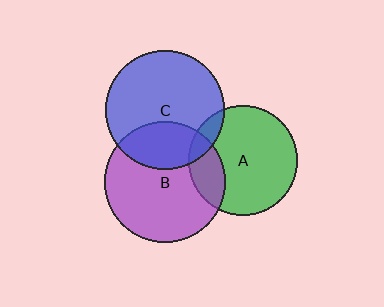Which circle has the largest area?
Circle B (purple).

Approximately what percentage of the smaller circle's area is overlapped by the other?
Approximately 30%.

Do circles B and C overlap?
Yes.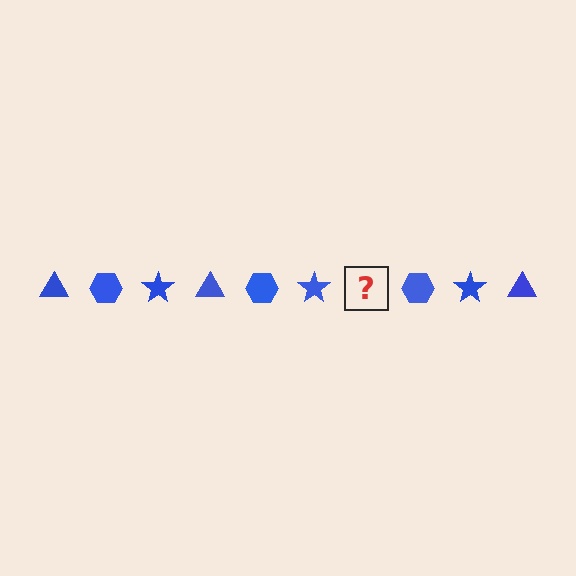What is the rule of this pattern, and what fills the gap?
The rule is that the pattern cycles through triangle, hexagon, star shapes in blue. The gap should be filled with a blue triangle.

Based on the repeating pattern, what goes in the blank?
The blank should be a blue triangle.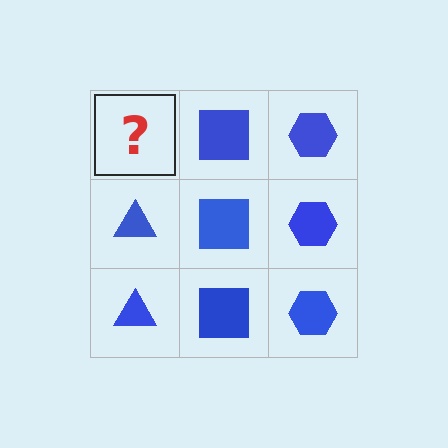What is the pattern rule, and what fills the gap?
The rule is that each column has a consistent shape. The gap should be filled with a blue triangle.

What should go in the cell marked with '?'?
The missing cell should contain a blue triangle.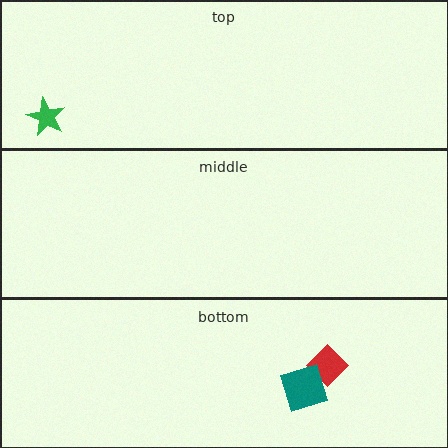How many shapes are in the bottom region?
2.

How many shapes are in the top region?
1.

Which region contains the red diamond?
The bottom region.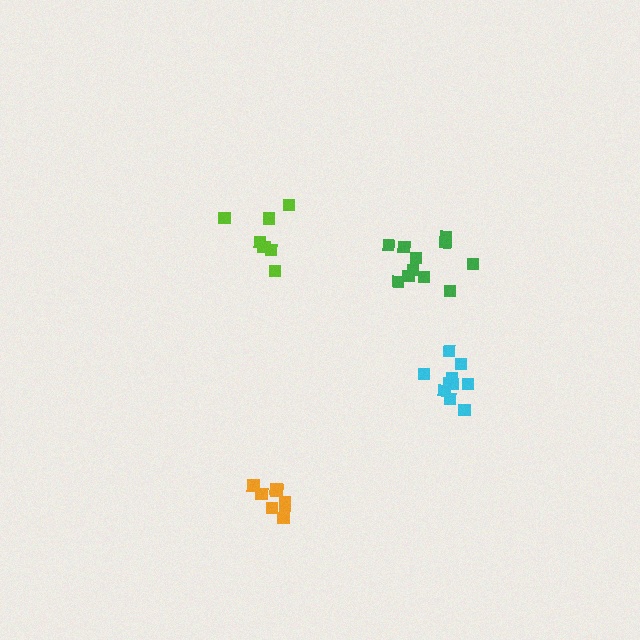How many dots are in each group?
Group 1: 11 dots, Group 2: 10 dots, Group 3: 8 dots, Group 4: 7 dots (36 total).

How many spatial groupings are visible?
There are 4 spatial groupings.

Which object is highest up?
The lime cluster is topmost.